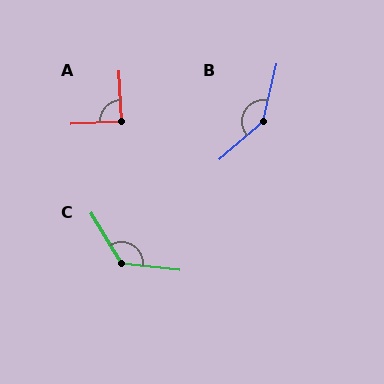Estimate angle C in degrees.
Approximately 128 degrees.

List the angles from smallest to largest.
A (89°), C (128°), B (144°).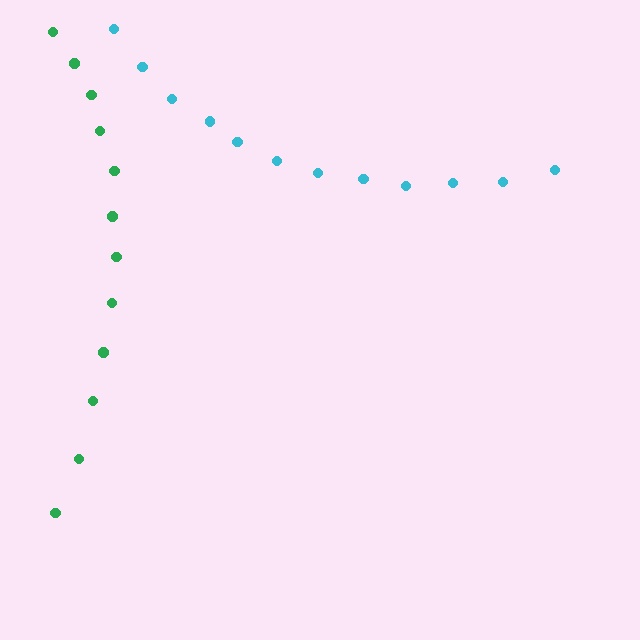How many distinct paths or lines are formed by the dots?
There are 2 distinct paths.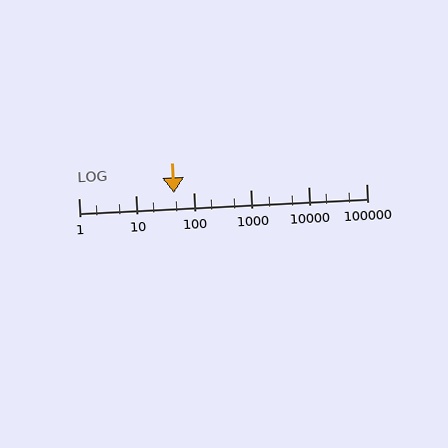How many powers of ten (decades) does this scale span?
The scale spans 5 decades, from 1 to 100000.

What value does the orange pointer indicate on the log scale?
The pointer indicates approximately 45.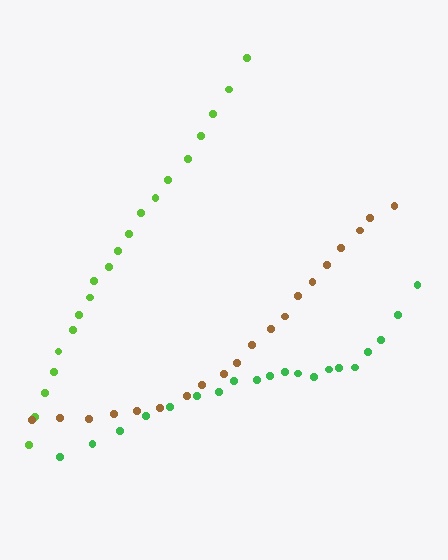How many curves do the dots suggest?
There are 3 distinct paths.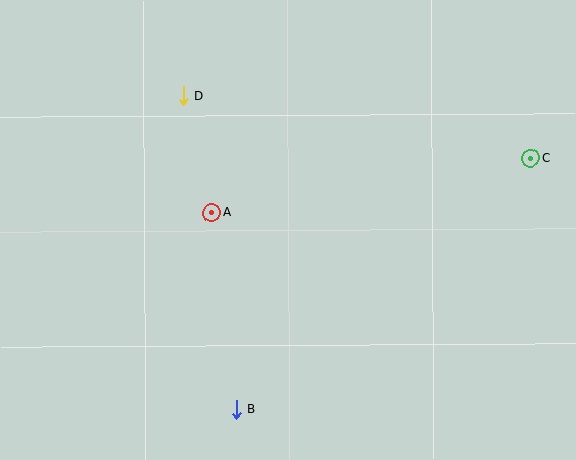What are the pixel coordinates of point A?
Point A is at (211, 213).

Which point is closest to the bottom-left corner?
Point B is closest to the bottom-left corner.